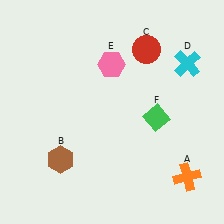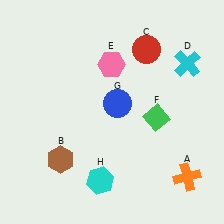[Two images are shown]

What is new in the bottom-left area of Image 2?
A cyan hexagon (H) was added in the bottom-left area of Image 2.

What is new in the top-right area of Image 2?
A blue circle (G) was added in the top-right area of Image 2.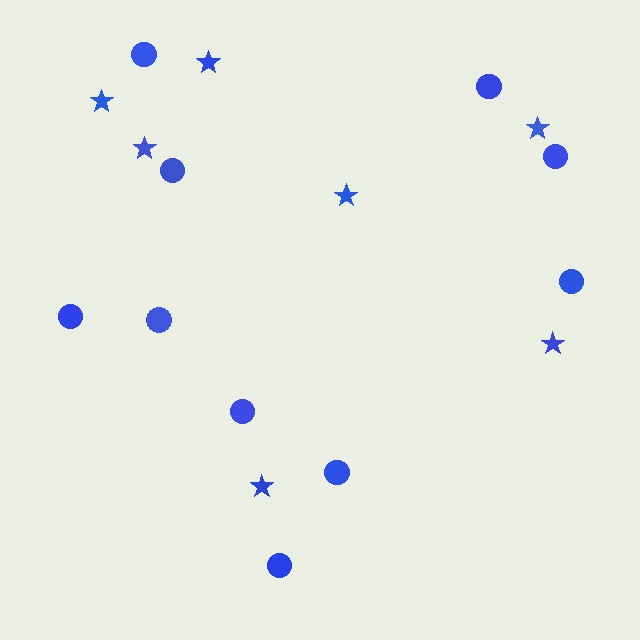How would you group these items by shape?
There are 2 groups: one group of circles (10) and one group of stars (7).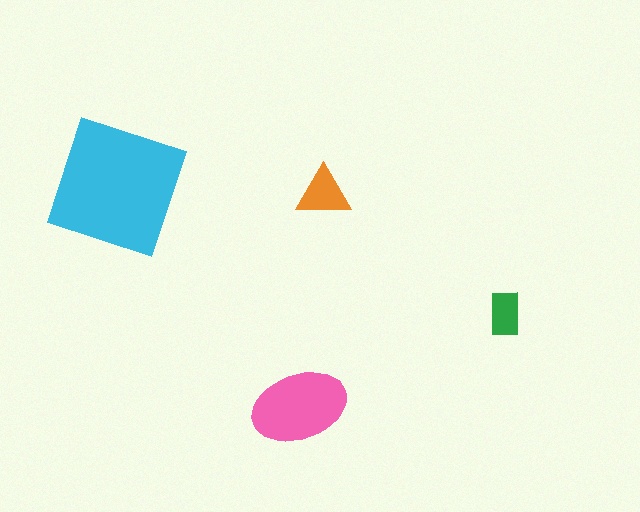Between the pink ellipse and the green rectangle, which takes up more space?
The pink ellipse.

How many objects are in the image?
There are 4 objects in the image.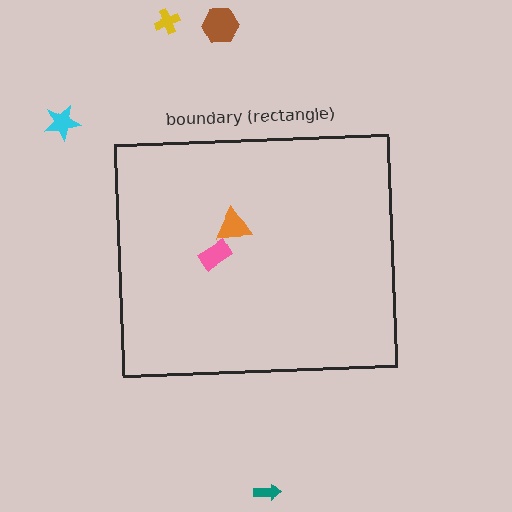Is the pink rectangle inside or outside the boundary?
Inside.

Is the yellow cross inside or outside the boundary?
Outside.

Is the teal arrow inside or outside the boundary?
Outside.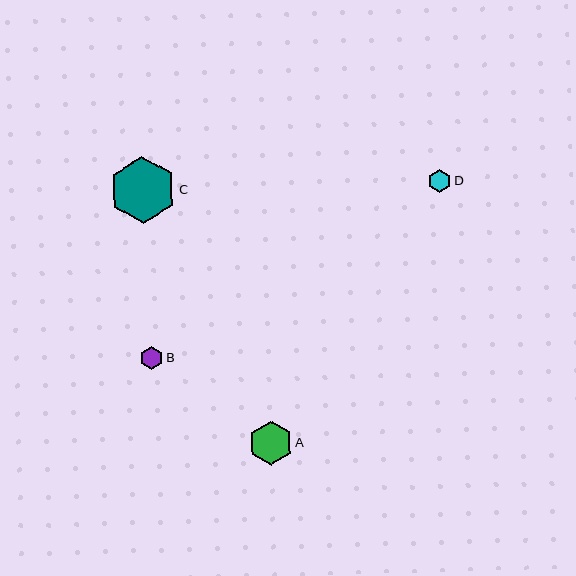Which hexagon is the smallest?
Hexagon B is the smallest with a size of approximately 23 pixels.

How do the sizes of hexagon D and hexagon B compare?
Hexagon D and hexagon B are approximately the same size.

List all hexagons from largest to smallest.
From largest to smallest: C, A, D, B.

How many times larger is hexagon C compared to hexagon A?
Hexagon C is approximately 1.5 times the size of hexagon A.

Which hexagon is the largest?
Hexagon C is the largest with a size of approximately 67 pixels.